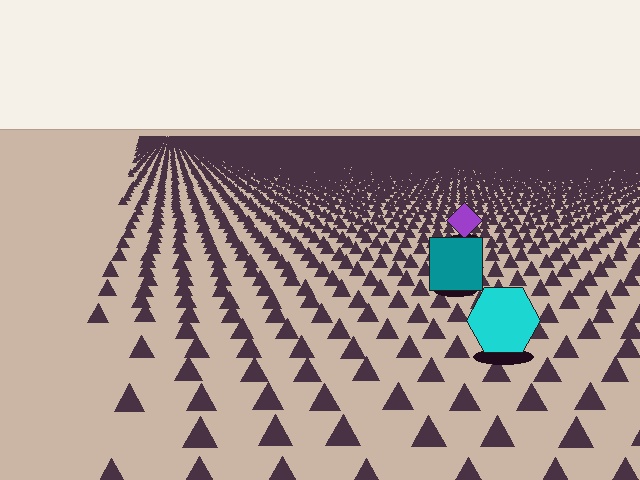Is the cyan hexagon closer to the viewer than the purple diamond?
Yes. The cyan hexagon is closer — you can tell from the texture gradient: the ground texture is coarser near it.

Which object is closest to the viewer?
The cyan hexagon is closest. The texture marks near it are larger and more spread out.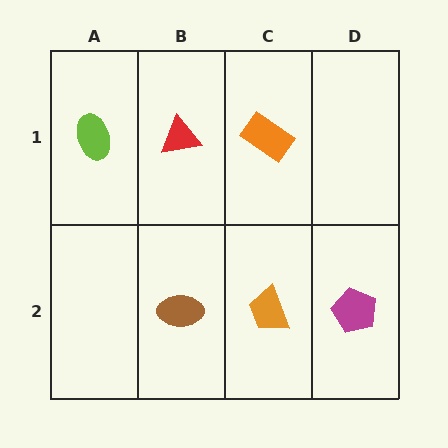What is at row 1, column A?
A lime ellipse.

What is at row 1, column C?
An orange rectangle.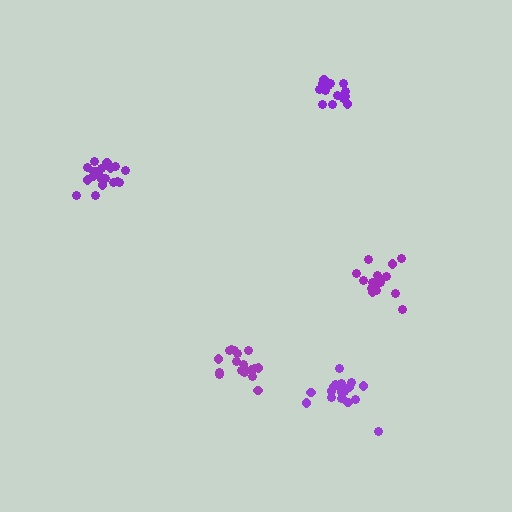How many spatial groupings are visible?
There are 5 spatial groupings.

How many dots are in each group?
Group 1: 21 dots, Group 2: 21 dots, Group 3: 16 dots, Group 4: 15 dots, Group 5: 19 dots (92 total).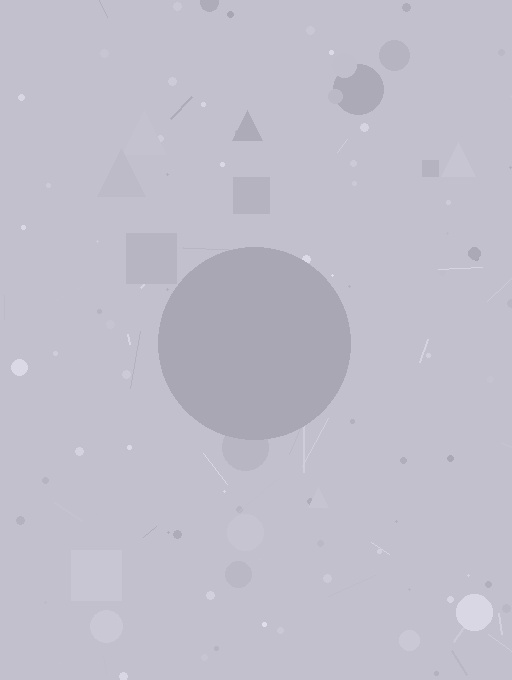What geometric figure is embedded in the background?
A circle is embedded in the background.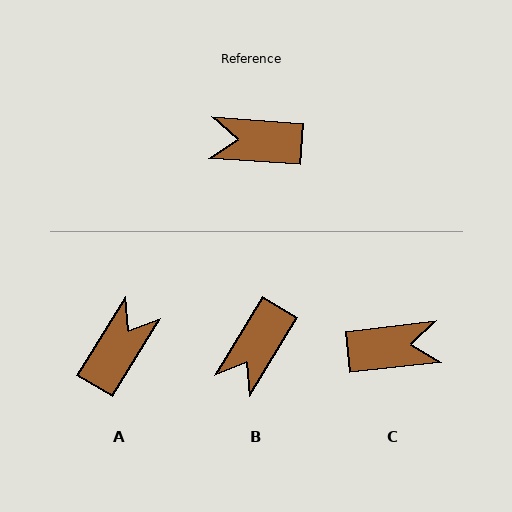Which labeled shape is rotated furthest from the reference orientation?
C, about 170 degrees away.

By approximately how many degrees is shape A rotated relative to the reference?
Approximately 118 degrees clockwise.